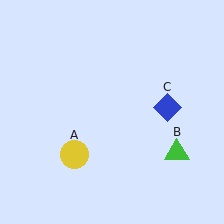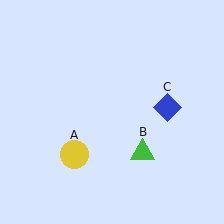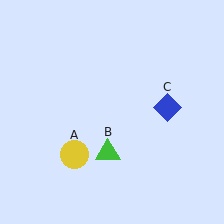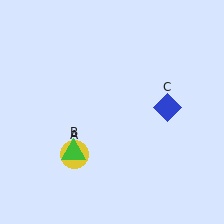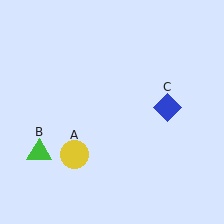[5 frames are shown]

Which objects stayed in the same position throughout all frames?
Yellow circle (object A) and blue diamond (object C) remained stationary.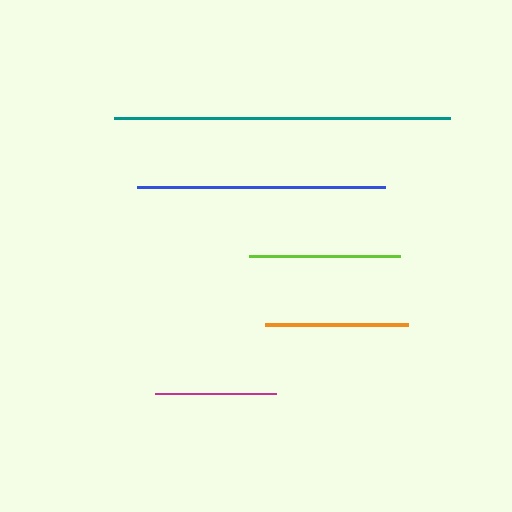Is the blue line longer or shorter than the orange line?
The blue line is longer than the orange line.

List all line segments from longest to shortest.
From longest to shortest: teal, blue, lime, orange, magenta.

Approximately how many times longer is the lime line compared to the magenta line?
The lime line is approximately 1.2 times the length of the magenta line.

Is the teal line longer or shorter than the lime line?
The teal line is longer than the lime line.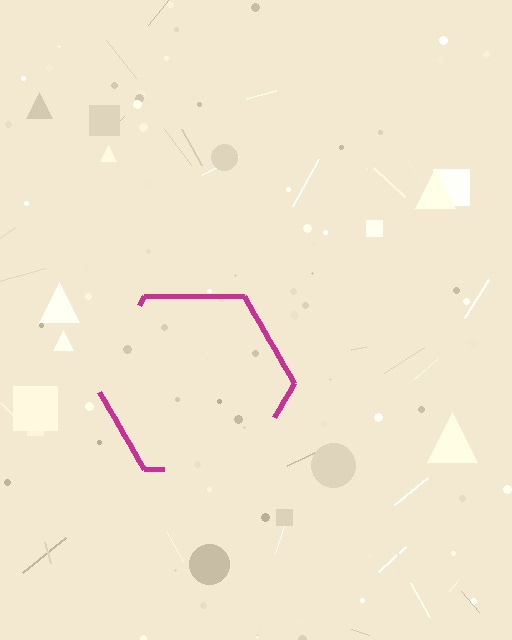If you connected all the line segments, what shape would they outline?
They would outline a hexagon.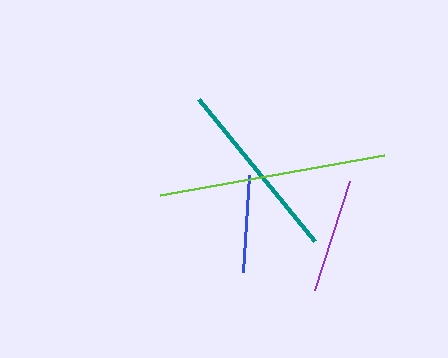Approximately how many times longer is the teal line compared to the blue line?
The teal line is approximately 1.9 times the length of the blue line.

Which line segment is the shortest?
The blue line is the shortest at approximately 97 pixels.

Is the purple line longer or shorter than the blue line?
The purple line is longer than the blue line.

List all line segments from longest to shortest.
From longest to shortest: lime, teal, purple, blue.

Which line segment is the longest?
The lime line is the longest at approximately 227 pixels.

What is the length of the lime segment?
The lime segment is approximately 227 pixels long.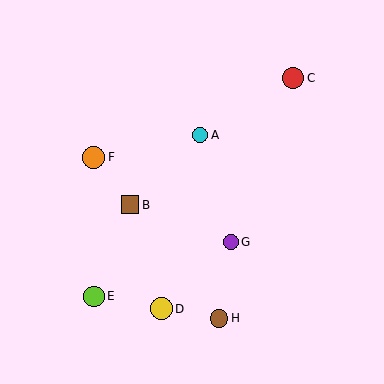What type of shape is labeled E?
Shape E is a lime circle.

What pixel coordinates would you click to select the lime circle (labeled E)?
Click at (94, 296) to select the lime circle E.